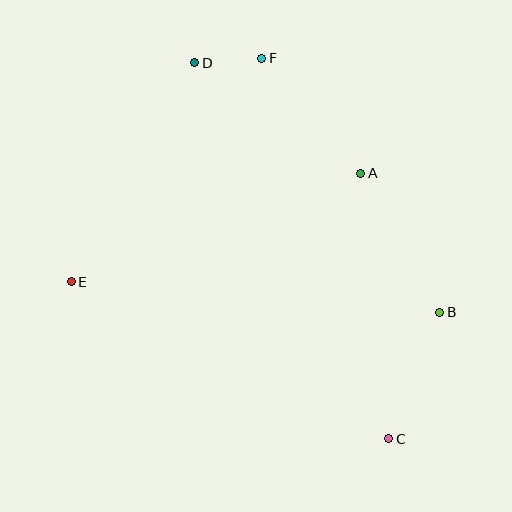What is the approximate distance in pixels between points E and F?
The distance between E and F is approximately 294 pixels.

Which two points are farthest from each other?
Points C and D are farthest from each other.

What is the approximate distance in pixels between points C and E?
The distance between C and E is approximately 354 pixels.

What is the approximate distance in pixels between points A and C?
The distance between A and C is approximately 267 pixels.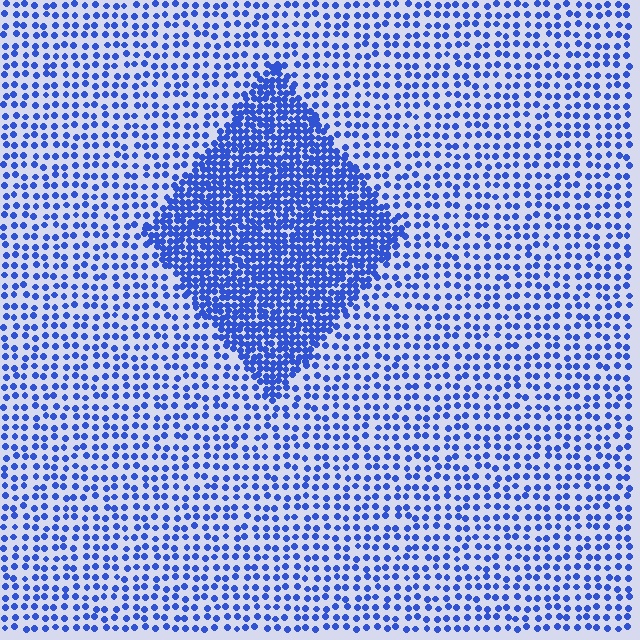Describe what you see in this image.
The image contains small blue elements arranged at two different densities. A diamond-shaped region is visible where the elements are more densely packed than the surrounding area.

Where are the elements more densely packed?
The elements are more densely packed inside the diamond boundary.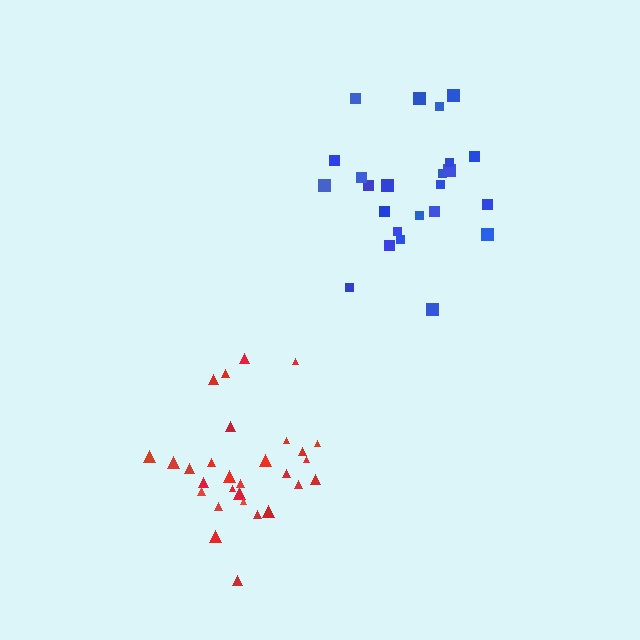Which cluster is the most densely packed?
Red.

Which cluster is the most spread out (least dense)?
Blue.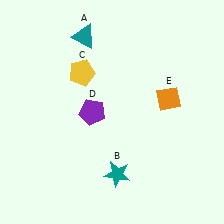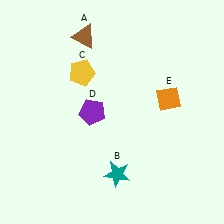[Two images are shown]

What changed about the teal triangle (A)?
In Image 1, A is teal. In Image 2, it changed to brown.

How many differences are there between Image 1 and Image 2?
There is 1 difference between the two images.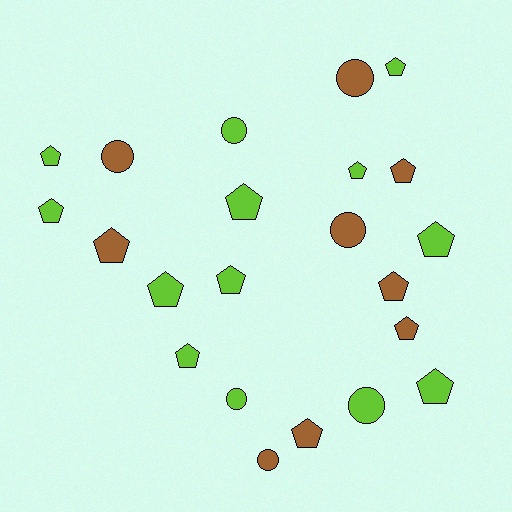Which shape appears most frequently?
Pentagon, with 15 objects.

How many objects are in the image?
There are 22 objects.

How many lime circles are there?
There are 3 lime circles.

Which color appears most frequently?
Lime, with 13 objects.